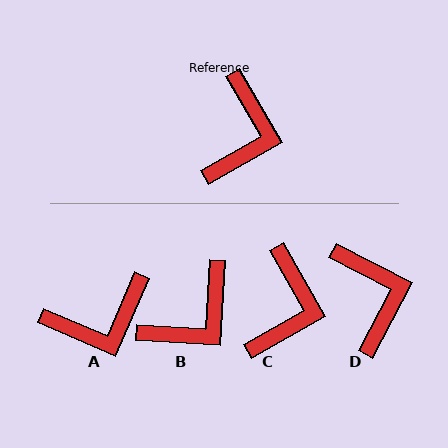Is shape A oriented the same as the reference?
No, it is off by about 53 degrees.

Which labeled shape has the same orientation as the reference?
C.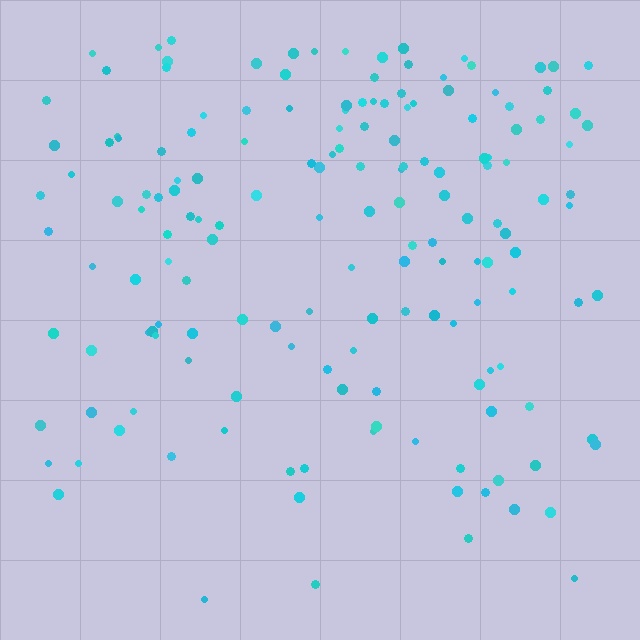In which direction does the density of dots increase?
From bottom to top, with the top side densest.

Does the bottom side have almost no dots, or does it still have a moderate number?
Still a moderate number, just noticeably fewer than the top.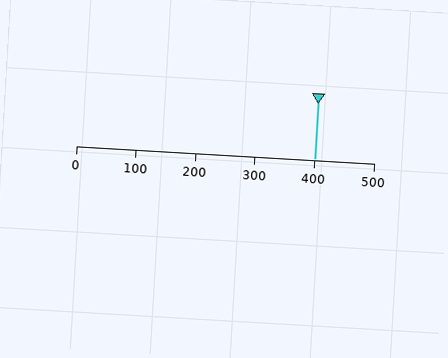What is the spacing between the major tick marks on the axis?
The major ticks are spaced 100 apart.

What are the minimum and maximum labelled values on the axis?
The axis runs from 0 to 500.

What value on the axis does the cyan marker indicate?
The marker indicates approximately 400.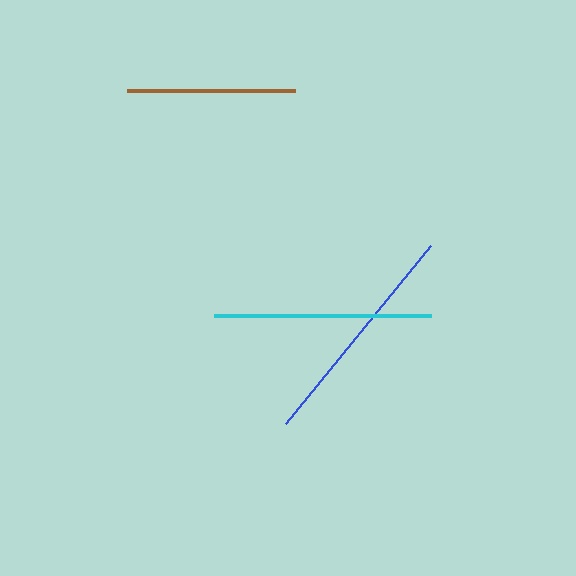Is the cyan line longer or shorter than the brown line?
The cyan line is longer than the brown line.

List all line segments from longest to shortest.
From longest to shortest: blue, cyan, brown.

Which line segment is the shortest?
The brown line is the shortest at approximately 168 pixels.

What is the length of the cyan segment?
The cyan segment is approximately 217 pixels long.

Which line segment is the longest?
The blue line is the longest at approximately 229 pixels.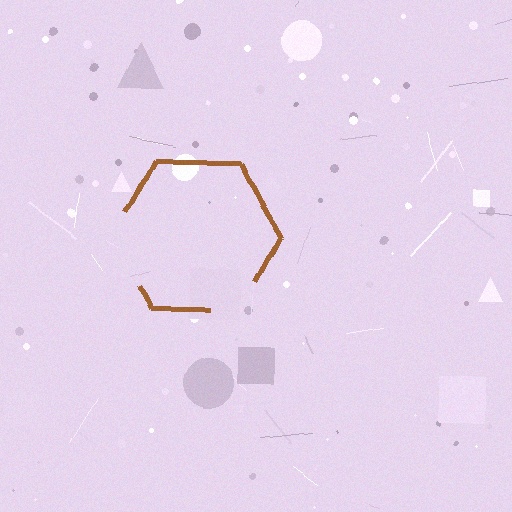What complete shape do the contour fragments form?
The contour fragments form a hexagon.